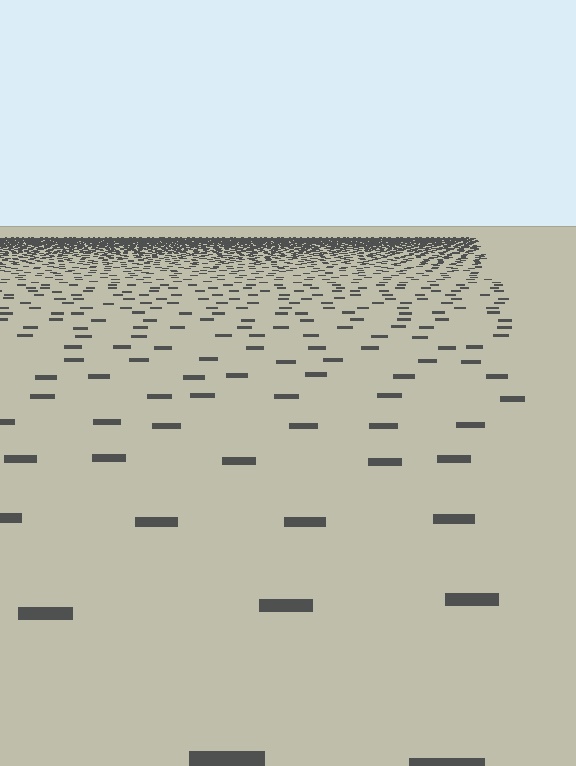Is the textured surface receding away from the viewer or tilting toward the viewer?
The surface is receding away from the viewer. Texture elements get smaller and denser toward the top.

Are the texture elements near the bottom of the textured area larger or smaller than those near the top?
Larger. Near the bottom, elements are closer to the viewer and appear at a bigger on-screen size.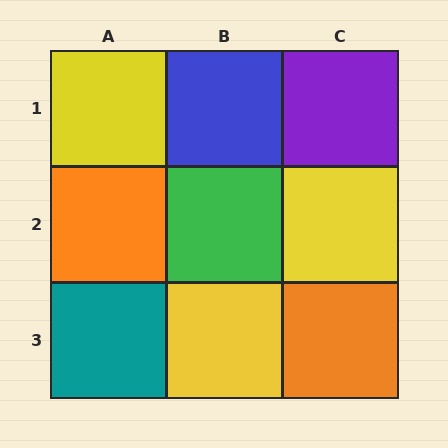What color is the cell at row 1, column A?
Yellow.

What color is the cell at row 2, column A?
Orange.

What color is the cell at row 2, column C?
Yellow.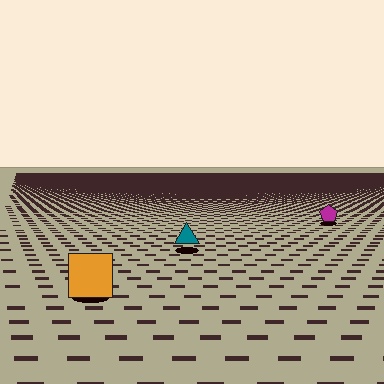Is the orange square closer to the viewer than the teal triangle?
Yes. The orange square is closer — you can tell from the texture gradient: the ground texture is coarser near it.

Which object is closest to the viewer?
The orange square is closest. The texture marks near it are larger and more spread out.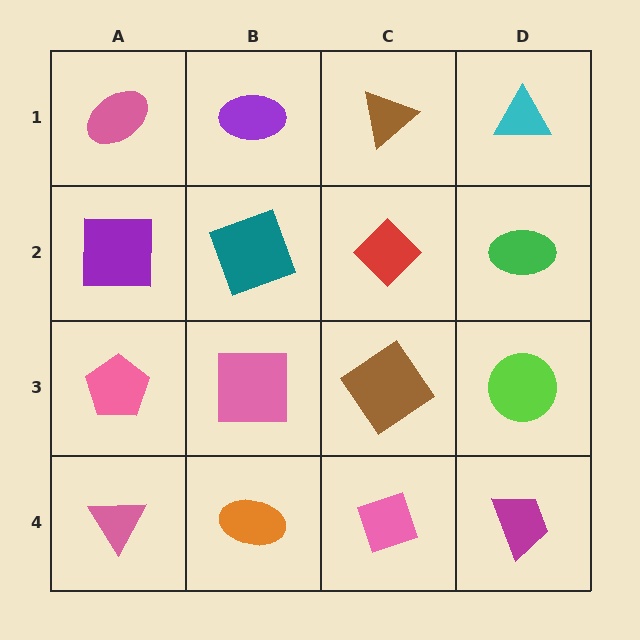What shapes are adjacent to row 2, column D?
A cyan triangle (row 1, column D), a lime circle (row 3, column D), a red diamond (row 2, column C).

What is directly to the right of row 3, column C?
A lime circle.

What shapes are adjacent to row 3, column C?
A red diamond (row 2, column C), a pink diamond (row 4, column C), a pink square (row 3, column B), a lime circle (row 3, column D).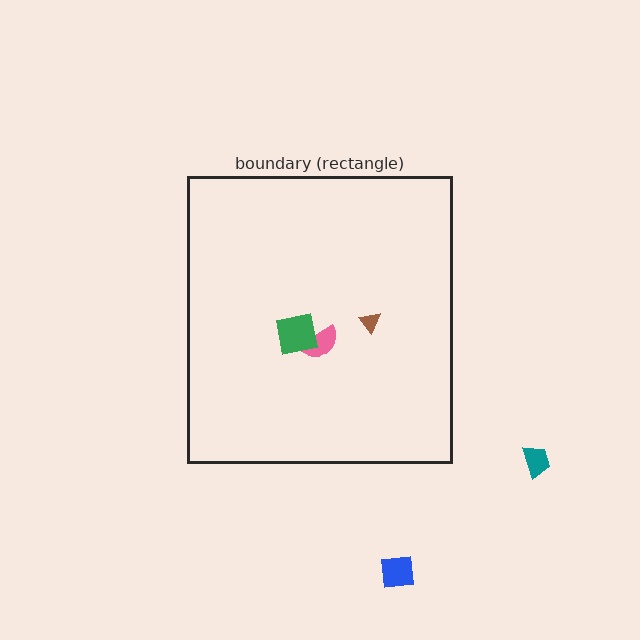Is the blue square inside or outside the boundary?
Outside.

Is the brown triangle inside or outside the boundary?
Inside.